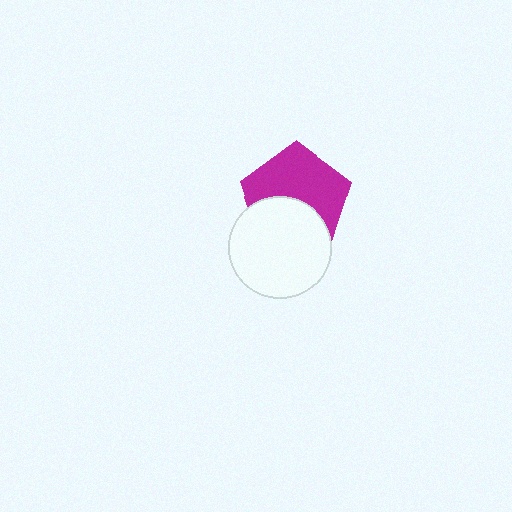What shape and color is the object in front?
The object in front is a white circle.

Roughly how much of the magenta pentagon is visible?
About half of it is visible (roughly 59%).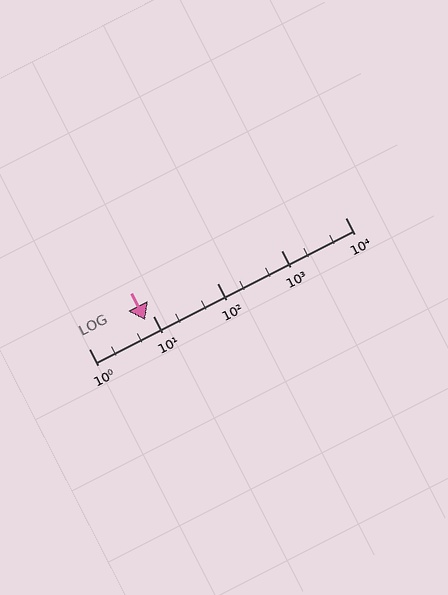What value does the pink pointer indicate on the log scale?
The pointer indicates approximately 7.6.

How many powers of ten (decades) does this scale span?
The scale spans 4 decades, from 1 to 10000.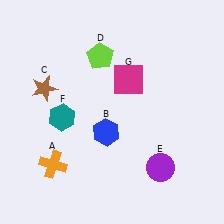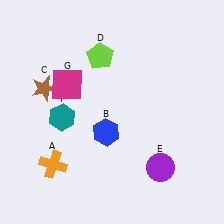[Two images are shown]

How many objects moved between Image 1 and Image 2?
1 object moved between the two images.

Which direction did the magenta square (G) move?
The magenta square (G) moved left.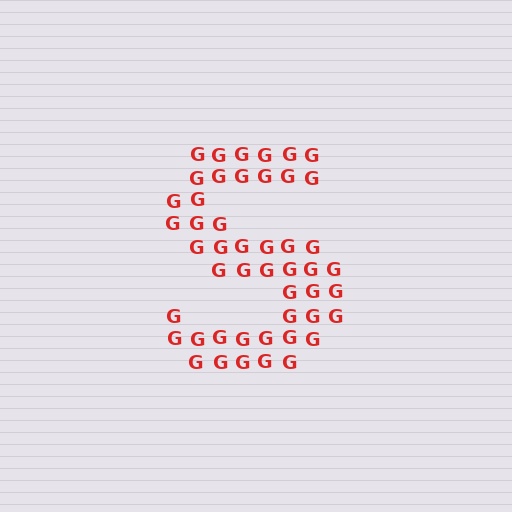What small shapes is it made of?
It is made of small letter G's.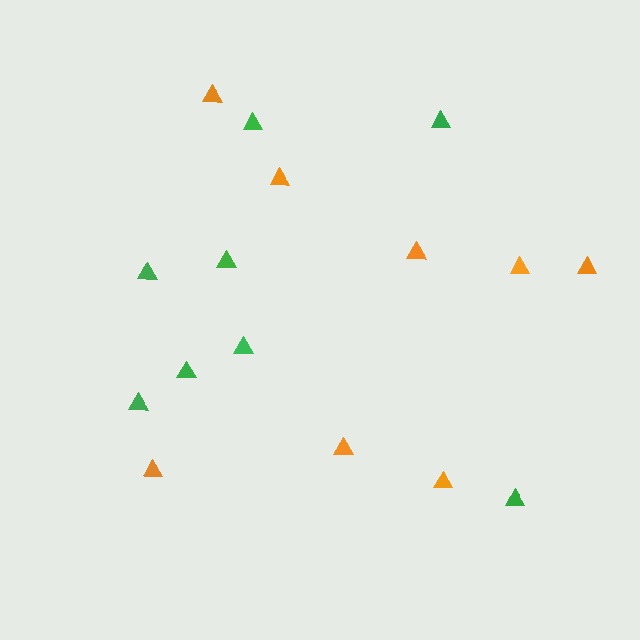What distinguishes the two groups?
There are 2 groups: one group of green triangles (8) and one group of orange triangles (8).